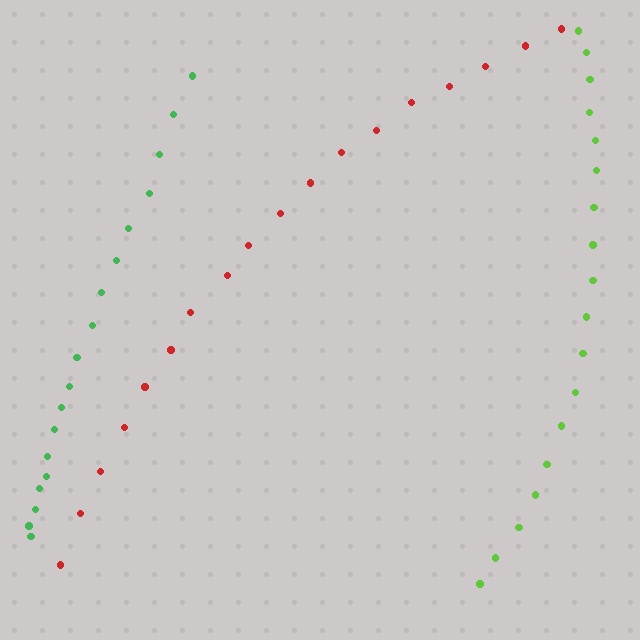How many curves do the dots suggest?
There are 3 distinct paths.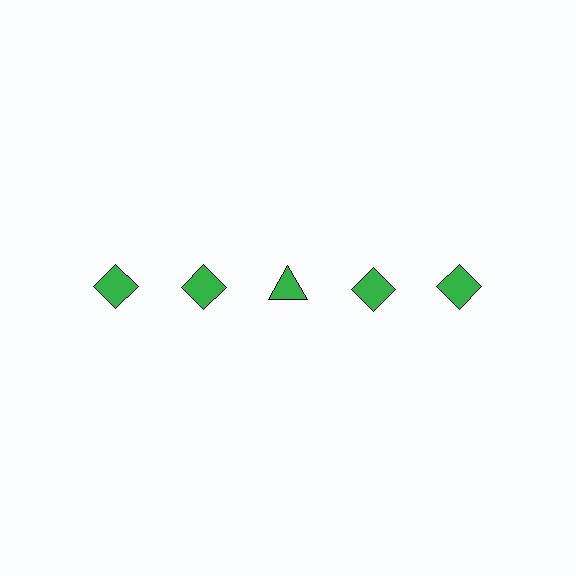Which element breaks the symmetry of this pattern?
The green triangle in the top row, center column breaks the symmetry. All other shapes are green diamonds.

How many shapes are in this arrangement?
There are 5 shapes arranged in a grid pattern.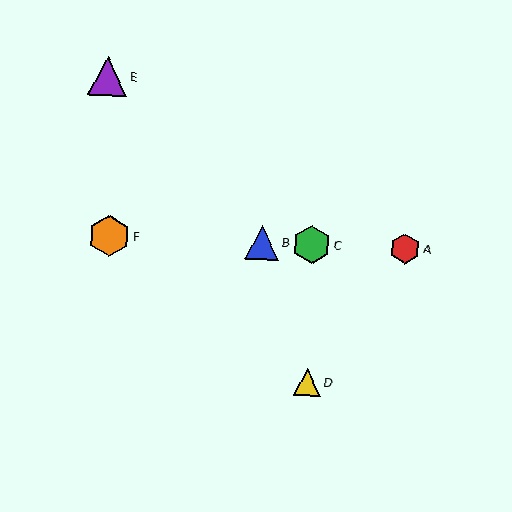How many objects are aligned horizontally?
4 objects (A, B, C, F) are aligned horizontally.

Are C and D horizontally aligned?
No, C is at y≈245 and D is at y≈382.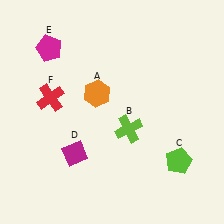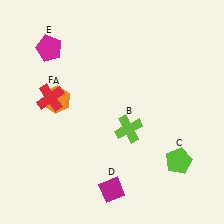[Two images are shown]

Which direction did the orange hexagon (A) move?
The orange hexagon (A) moved left.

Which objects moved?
The objects that moved are: the orange hexagon (A), the magenta diamond (D).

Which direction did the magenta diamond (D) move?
The magenta diamond (D) moved right.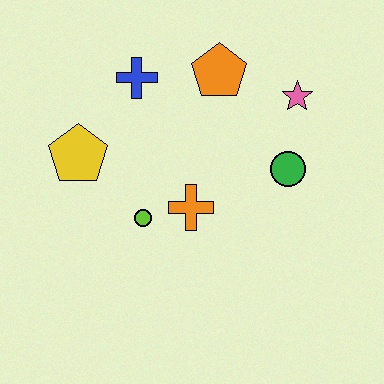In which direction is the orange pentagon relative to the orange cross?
The orange pentagon is above the orange cross.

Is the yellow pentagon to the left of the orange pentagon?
Yes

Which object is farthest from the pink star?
The yellow pentagon is farthest from the pink star.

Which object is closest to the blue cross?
The orange pentagon is closest to the blue cross.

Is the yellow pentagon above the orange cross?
Yes